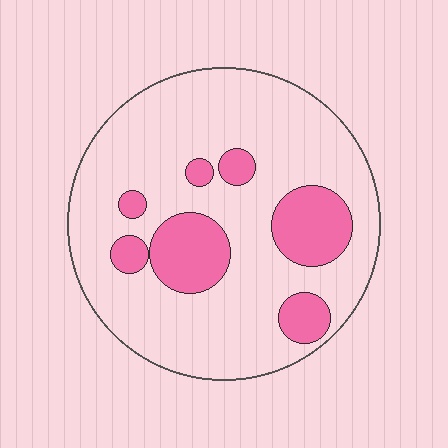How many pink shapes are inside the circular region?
7.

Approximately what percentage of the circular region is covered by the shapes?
Approximately 20%.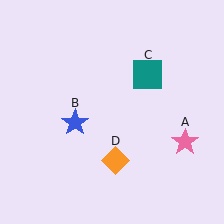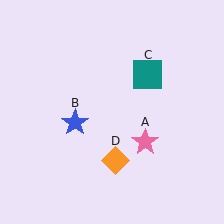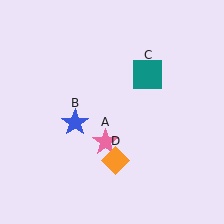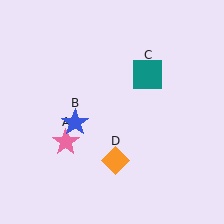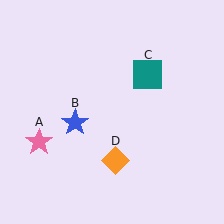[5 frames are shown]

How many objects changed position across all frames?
1 object changed position: pink star (object A).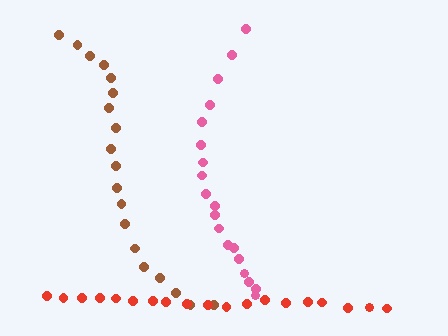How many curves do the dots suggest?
There are 3 distinct paths.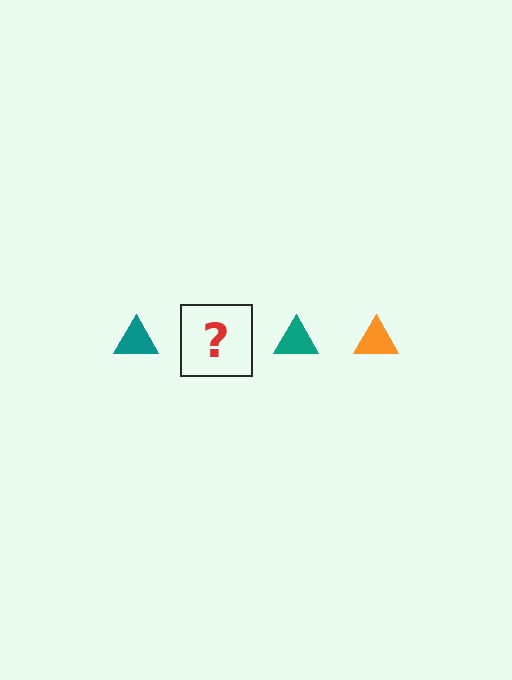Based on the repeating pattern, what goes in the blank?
The blank should be an orange triangle.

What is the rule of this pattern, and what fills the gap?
The rule is that the pattern cycles through teal, orange triangles. The gap should be filled with an orange triangle.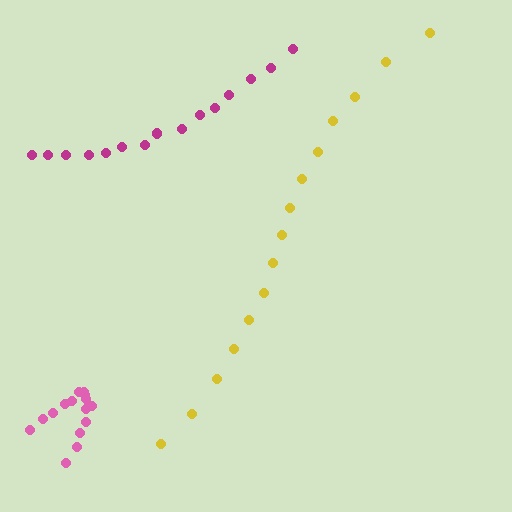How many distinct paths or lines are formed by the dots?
There are 3 distinct paths.